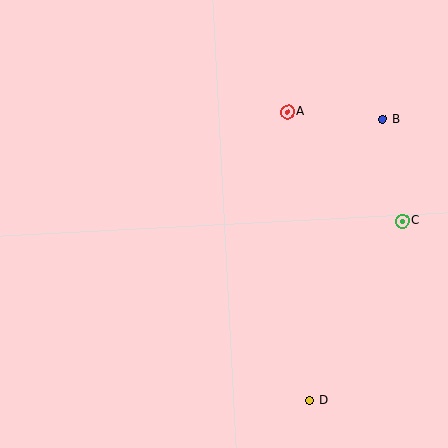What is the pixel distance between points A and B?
The distance between A and B is 95 pixels.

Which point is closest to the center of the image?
Point A at (287, 112) is closest to the center.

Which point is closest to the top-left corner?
Point A is closest to the top-left corner.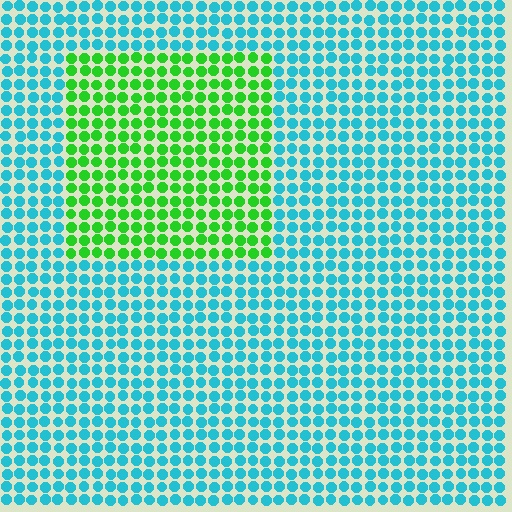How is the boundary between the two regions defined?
The boundary is defined purely by a slight shift in hue (about 66 degrees). Spacing, size, and orientation are identical on both sides.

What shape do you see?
I see a rectangle.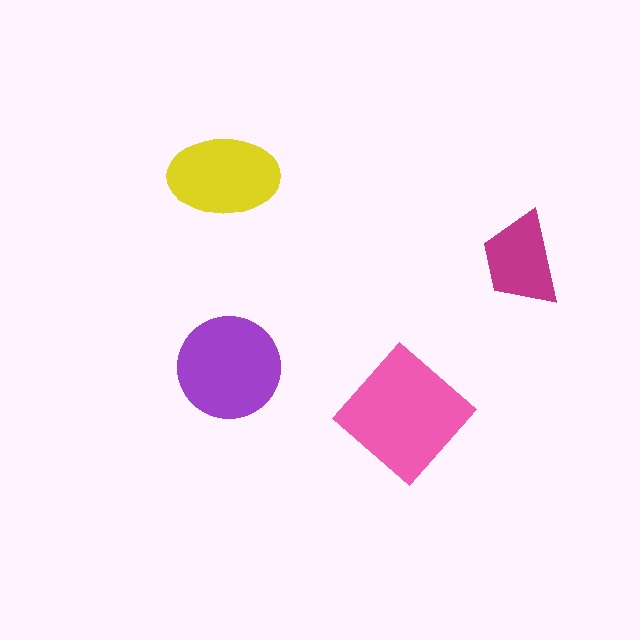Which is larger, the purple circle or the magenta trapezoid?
The purple circle.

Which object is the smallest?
The magenta trapezoid.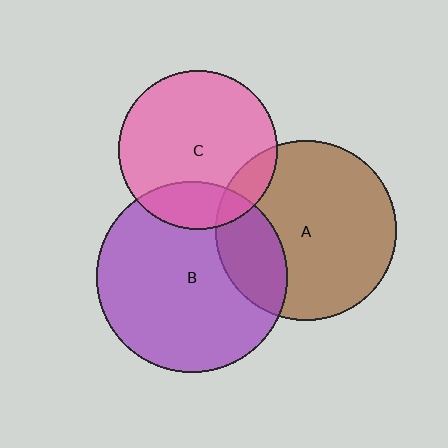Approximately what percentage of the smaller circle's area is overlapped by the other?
Approximately 10%.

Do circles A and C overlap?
Yes.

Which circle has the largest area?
Circle B (purple).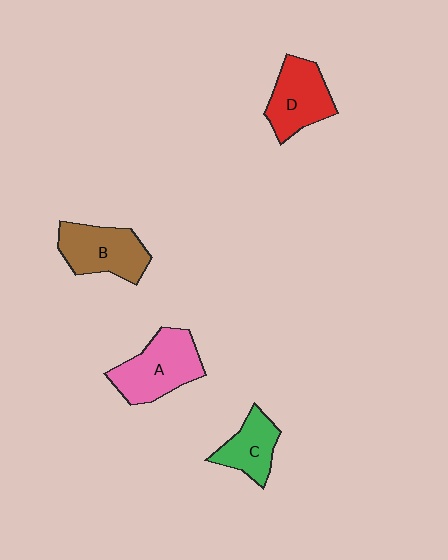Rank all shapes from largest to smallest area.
From largest to smallest: A (pink), B (brown), D (red), C (green).